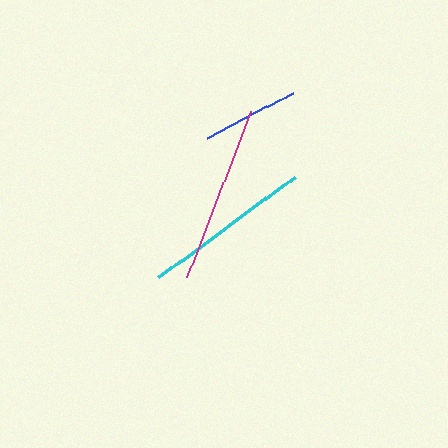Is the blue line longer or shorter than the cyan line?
The cyan line is longer than the blue line.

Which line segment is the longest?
The magenta line is the longest at approximately 177 pixels.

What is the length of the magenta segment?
The magenta segment is approximately 177 pixels long.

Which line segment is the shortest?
The blue line is the shortest at approximately 97 pixels.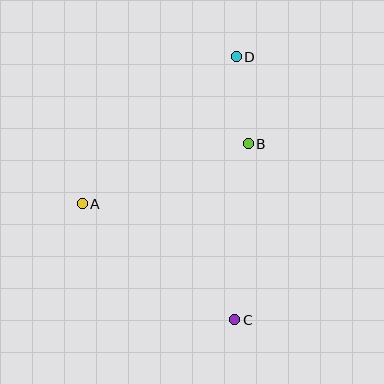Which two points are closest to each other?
Points B and D are closest to each other.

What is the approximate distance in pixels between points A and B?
The distance between A and B is approximately 176 pixels.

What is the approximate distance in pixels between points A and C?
The distance between A and C is approximately 191 pixels.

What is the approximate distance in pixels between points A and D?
The distance between A and D is approximately 213 pixels.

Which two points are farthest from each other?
Points C and D are farthest from each other.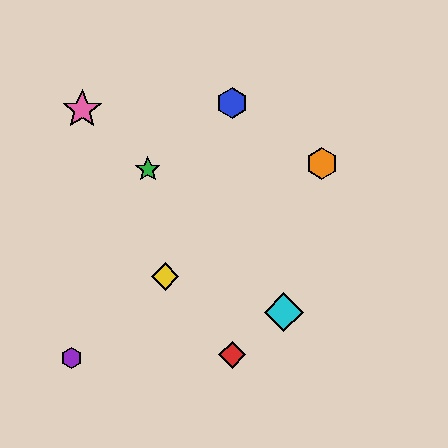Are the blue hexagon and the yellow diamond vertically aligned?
No, the blue hexagon is at x≈232 and the yellow diamond is at x≈165.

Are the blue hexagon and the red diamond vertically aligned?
Yes, both are at x≈232.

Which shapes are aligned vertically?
The red diamond, the blue hexagon are aligned vertically.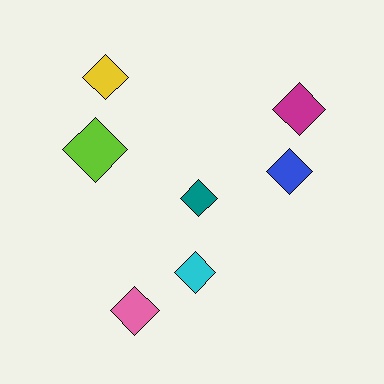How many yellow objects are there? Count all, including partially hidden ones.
There is 1 yellow object.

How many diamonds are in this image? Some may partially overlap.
There are 7 diamonds.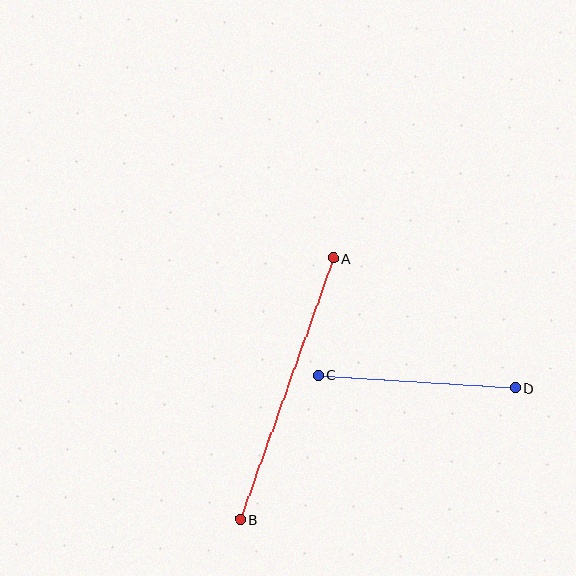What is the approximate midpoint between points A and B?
The midpoint is at approximately (287, 389) pixels.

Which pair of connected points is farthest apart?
Points A and B are farthest apart.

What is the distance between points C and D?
The distance is approximately 197 pixels.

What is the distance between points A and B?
The distance is approximately 277 pixels.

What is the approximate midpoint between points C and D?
The midpoint is at approximately (417, 382) pixels.